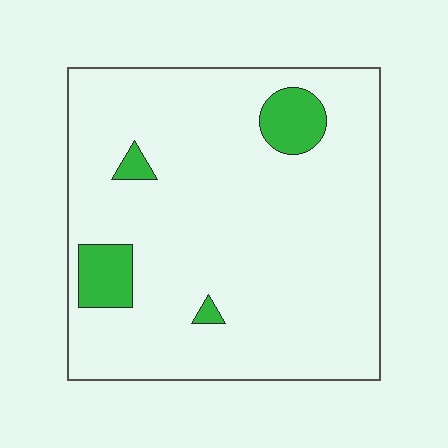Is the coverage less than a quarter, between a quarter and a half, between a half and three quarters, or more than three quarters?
Less than a quarter.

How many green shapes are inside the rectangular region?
4.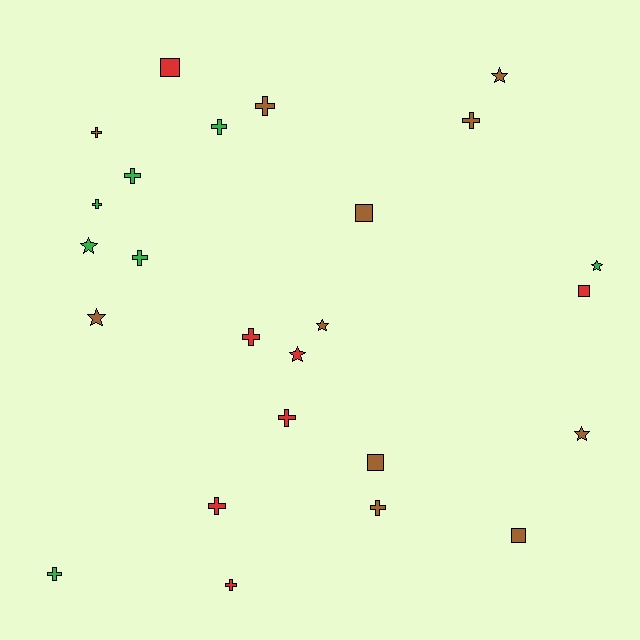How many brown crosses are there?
There are 4 brown crosses.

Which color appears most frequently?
Brown, with 11 objects.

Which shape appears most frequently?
Cross, with 13 objects.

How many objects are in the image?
There are 25 objects.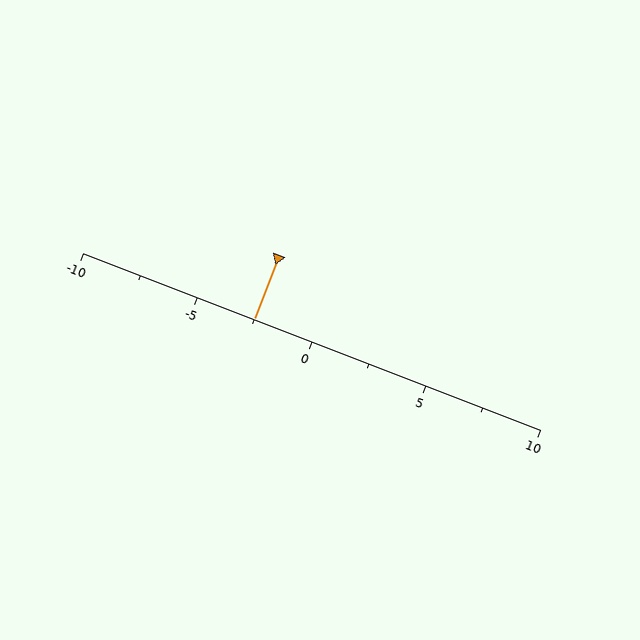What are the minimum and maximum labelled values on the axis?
The axis runs from -10 to 10.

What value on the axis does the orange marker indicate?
The marker indicates approximately -2.5.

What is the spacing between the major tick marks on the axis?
The major ticks are spaced 5 apart.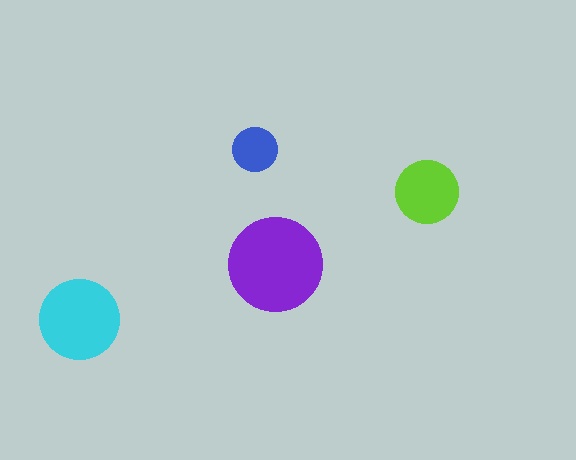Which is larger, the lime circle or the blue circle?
The lime one.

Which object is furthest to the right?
The lime circle is rightmost.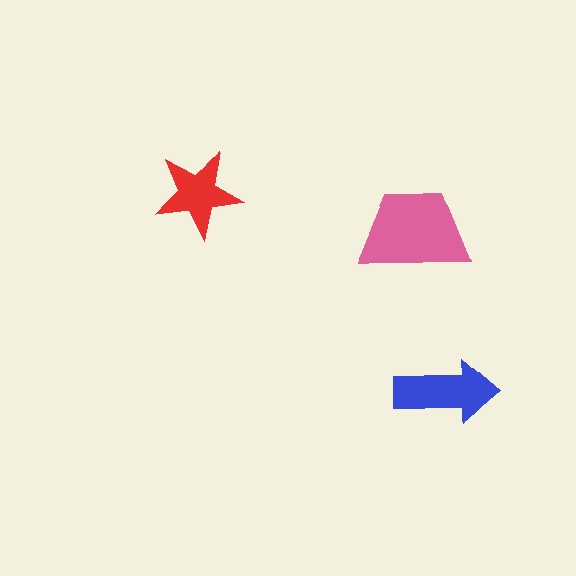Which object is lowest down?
The blue arrow is bottommost.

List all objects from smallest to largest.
The red star, the blue arrow, the pink trapezoid.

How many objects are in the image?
There are 3 objects in the image.